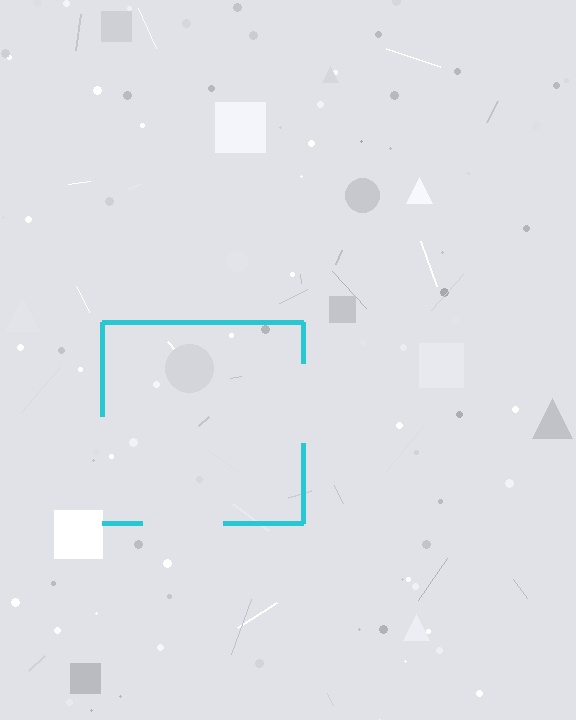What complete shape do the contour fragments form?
The contour fragments form a square.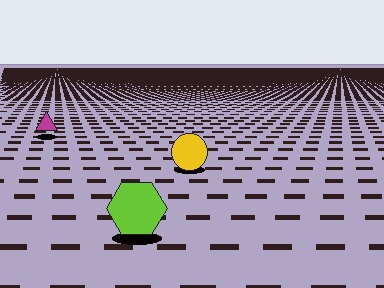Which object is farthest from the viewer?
The magenta triangle is farthest from the viewer. It appears smaller and the ground texture around it is denser.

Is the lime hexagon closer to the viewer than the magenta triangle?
Yes. The lime hexagon is closer — you can tell from the texture gradient: the ground texture is coarser near it.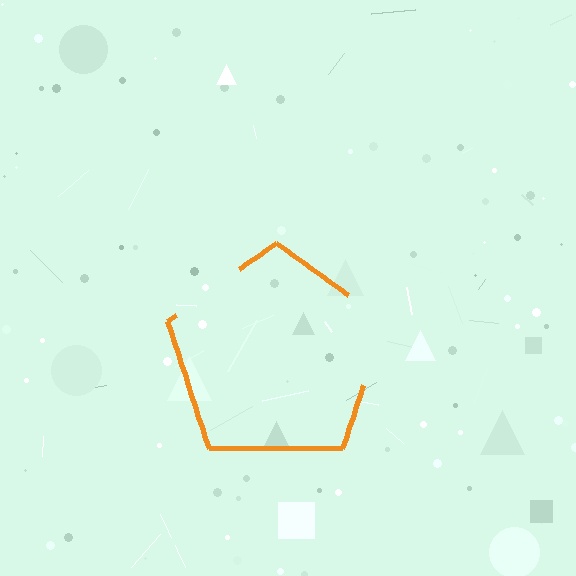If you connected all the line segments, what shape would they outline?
They would outline a pentagon.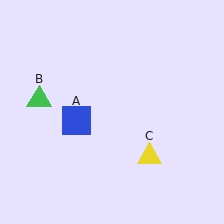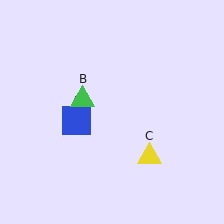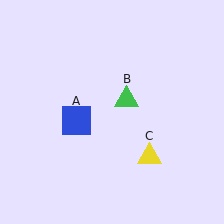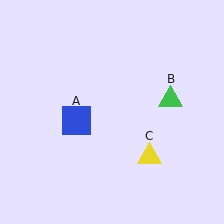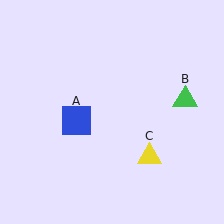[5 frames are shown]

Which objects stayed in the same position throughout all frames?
Blue square (object A) and yellow triangle (object C) remained stationary.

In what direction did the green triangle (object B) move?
The green triangle (object B) moved right.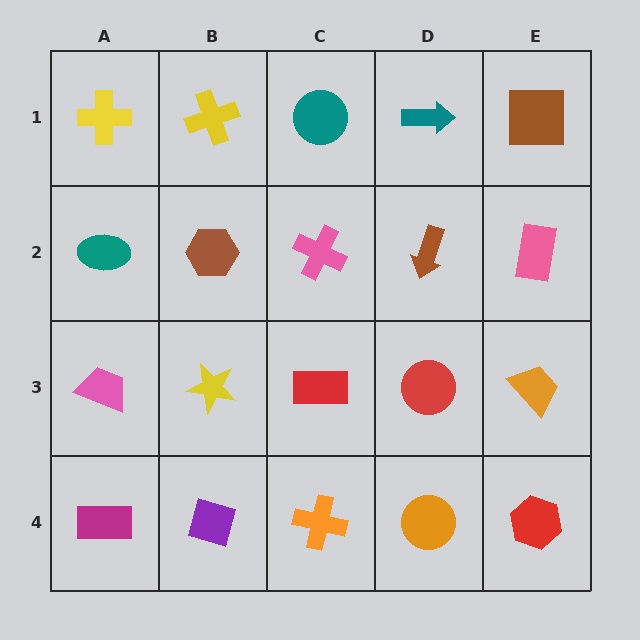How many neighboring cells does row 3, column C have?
4.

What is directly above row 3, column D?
A brown arrow.